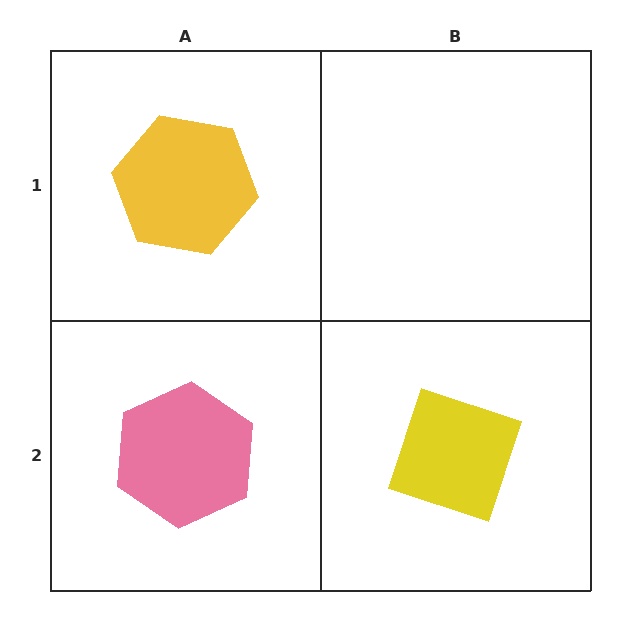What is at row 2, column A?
A pink hexagon.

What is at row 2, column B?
A yellow diamond.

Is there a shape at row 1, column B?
No, that cell is empty.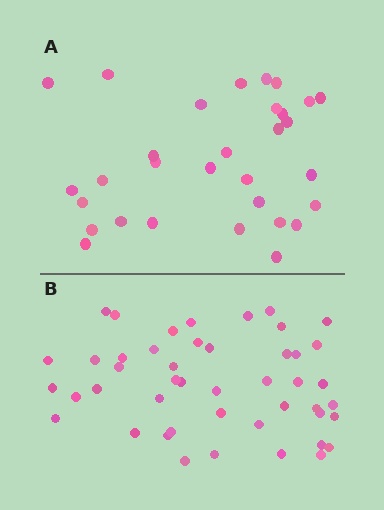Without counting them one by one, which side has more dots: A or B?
Region B (the bottom region) has more dots.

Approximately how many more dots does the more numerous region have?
Region B has approximately 15 more dots than region A.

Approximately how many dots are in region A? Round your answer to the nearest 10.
About 30 dots. (The exact count is 31, which rounds to 30.)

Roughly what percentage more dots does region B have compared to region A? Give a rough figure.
About 50% more.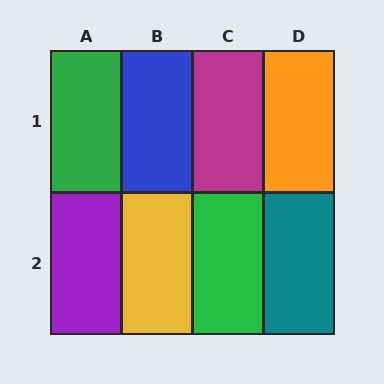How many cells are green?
2 cells are green.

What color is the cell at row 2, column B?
Yellow.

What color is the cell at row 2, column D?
Teal.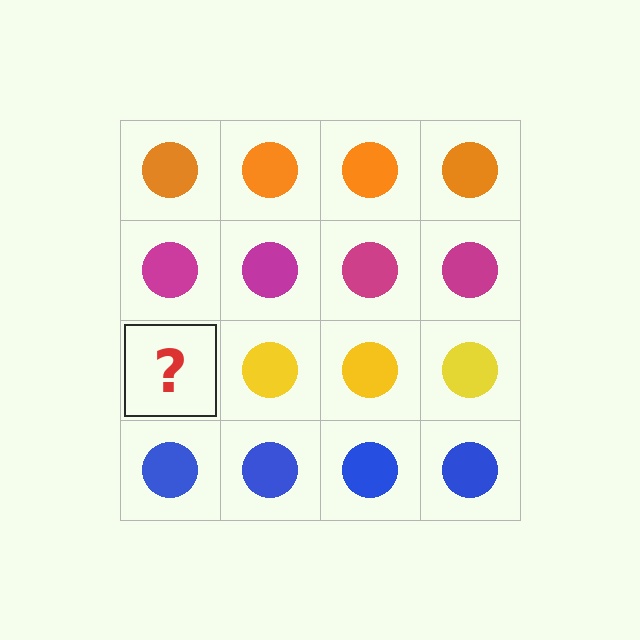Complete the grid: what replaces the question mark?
The question mark should be replaced with a yellow circle.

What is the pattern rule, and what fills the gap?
The rule is that each row has a consistent color. The gap should be filled with a yellow circle.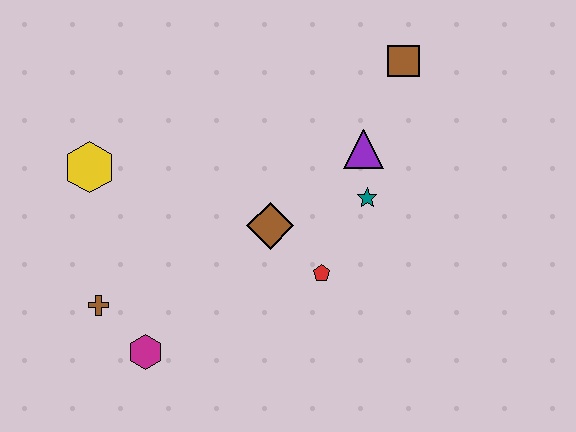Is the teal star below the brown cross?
No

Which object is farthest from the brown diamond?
The brown square is farthest from the brown diamond.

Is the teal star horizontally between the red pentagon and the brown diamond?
No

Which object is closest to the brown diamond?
The red pentagon is closest to the brown diamond.